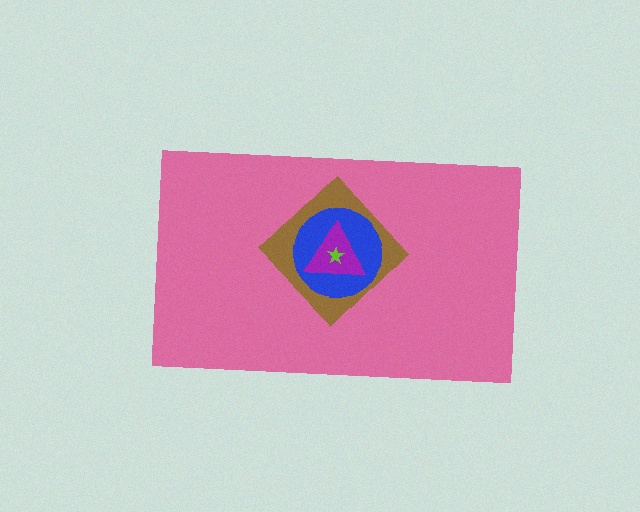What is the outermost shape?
The pink rectangle.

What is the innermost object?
The lime star.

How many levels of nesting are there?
5.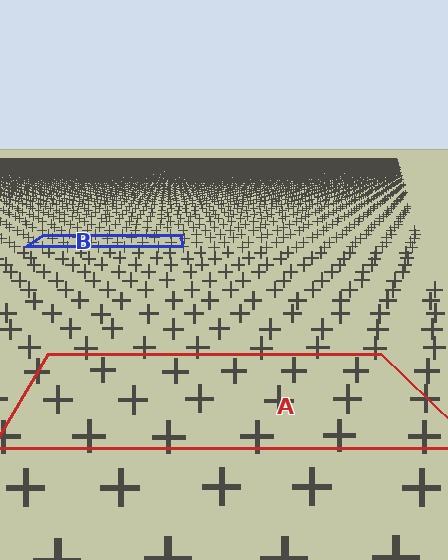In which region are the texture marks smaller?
The texture marks are smaller in region B, because it is farther away.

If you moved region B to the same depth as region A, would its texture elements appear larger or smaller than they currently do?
They would appear larger. At a closer depth, the same texture elements are projected at a bigger on-screen size.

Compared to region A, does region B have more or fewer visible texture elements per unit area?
Region B has more texture elements per unit area — they are packed more densely because it is farther away.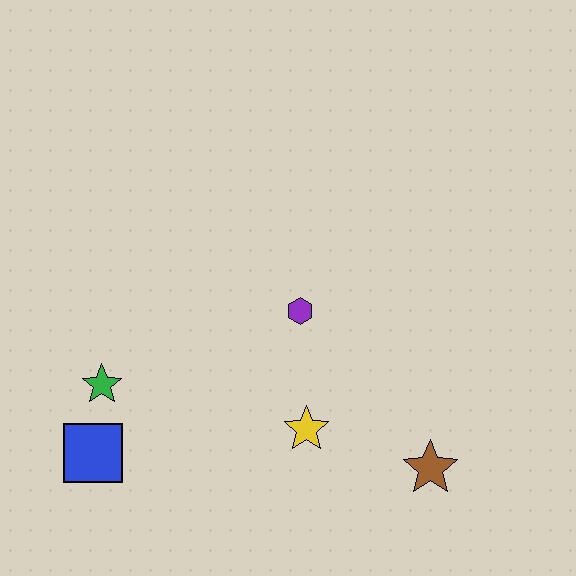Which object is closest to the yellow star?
The purple hexagon is closest to the yellow star.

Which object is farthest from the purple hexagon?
The blue square is farthest from the purple hexagon.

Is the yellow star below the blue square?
No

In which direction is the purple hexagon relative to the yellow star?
The purple hexagon is above the yellow star.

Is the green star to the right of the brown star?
No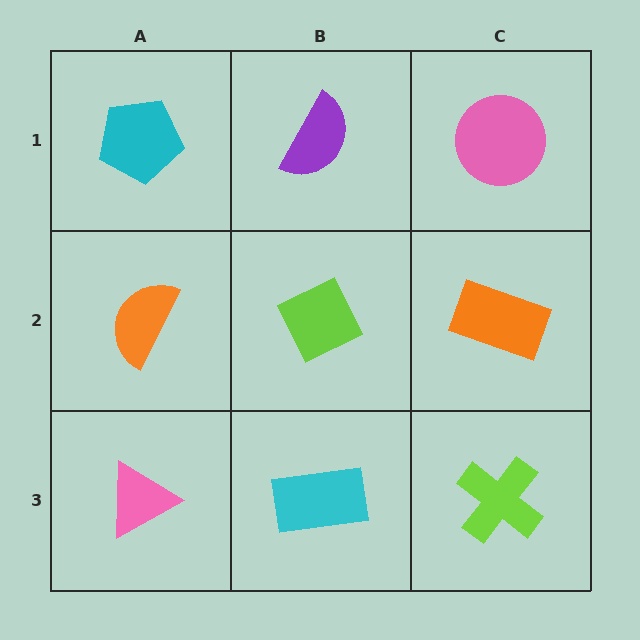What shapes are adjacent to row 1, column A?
An orange semicircle (row 2, column A), a purple semicircle (row 1, column B).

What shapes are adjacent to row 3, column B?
A lime diamond (row 2, column B), a pink triangle (row 3, column A), a lime cross (row 3, column C).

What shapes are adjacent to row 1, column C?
An orange rectangle (row 2, column C), a purple semicircle (row 1, column B).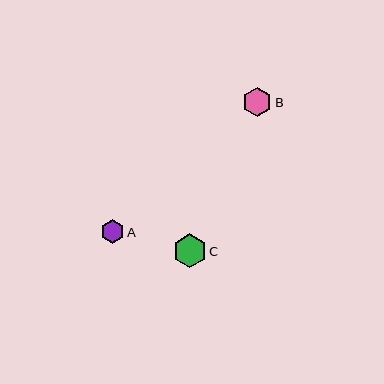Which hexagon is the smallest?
Hexagon A is the smallest with a size of approximately 24 pixels.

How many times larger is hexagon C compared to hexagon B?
Hexagon C is approximately 1.2 times the size of hexagon B.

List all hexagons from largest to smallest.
From largest to smallest: C, B, A.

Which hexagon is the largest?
Hexagon C is the largest with a size of approximately 33 pixels.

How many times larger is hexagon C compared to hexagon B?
Hexagon C is approximately 1.2 times the size of hexagon B.